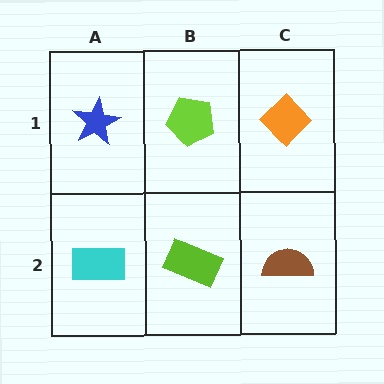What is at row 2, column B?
A lime rectangle.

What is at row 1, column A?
A blue star.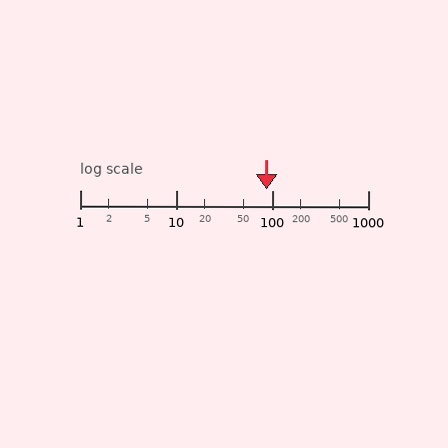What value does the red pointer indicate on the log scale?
The pointer indicates approximately 87.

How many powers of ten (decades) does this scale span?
The scale spans 3 decades, from 1 to 1000.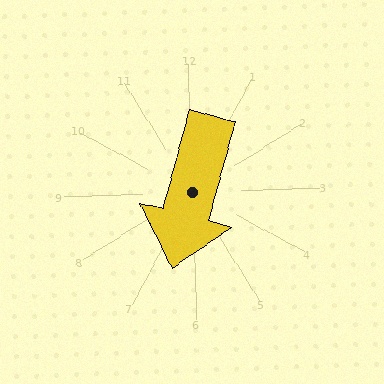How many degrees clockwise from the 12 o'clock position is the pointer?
Approximately 197 degrees.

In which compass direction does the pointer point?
South.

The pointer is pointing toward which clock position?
Roughly 7 o'clock.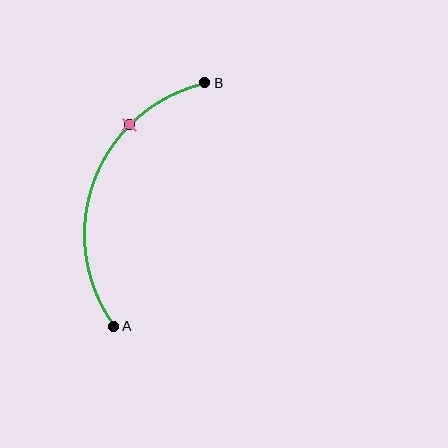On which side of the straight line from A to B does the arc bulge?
The arc bulges to the left of the straight line connecting A and B.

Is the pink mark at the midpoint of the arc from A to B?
No. The pink mark lies on the arc but is closer to endpoint B. The arc midpoint would be at the point on the curve equidistant along the arc from both A and B.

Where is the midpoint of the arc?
The arc midpoint is the point on the curve farthest from the straight line joining A and B. It sits to the left of that line.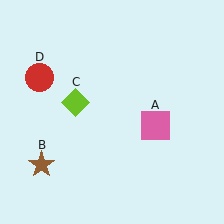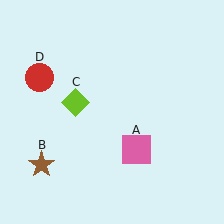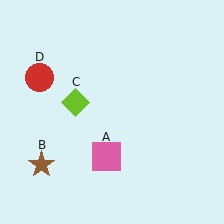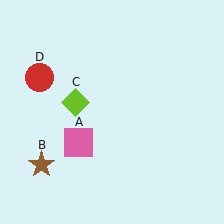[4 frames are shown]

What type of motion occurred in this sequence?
The pink square (object A) rotated clockwise around the center of the scene.